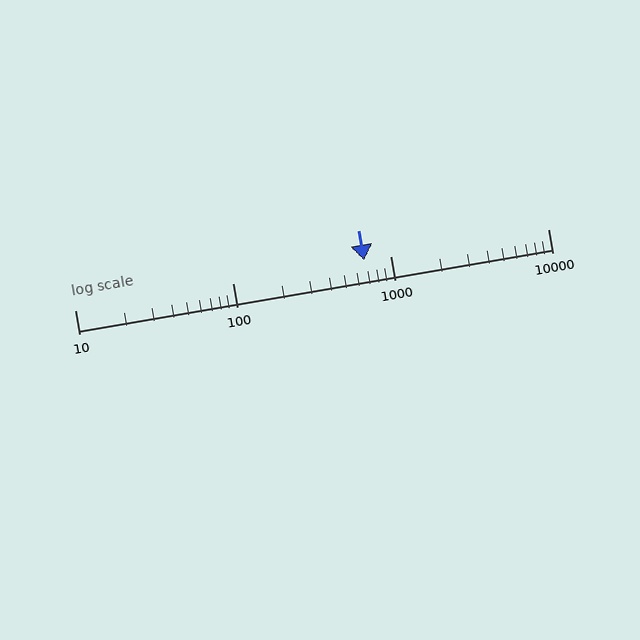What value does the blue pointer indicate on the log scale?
The pointer indicates approximately 680.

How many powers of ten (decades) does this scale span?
The scale spans 3 decades, from 10 to 10000.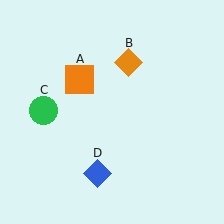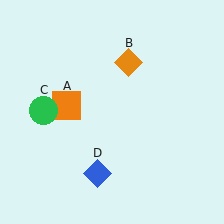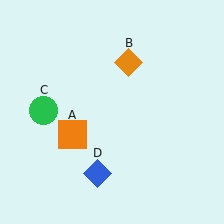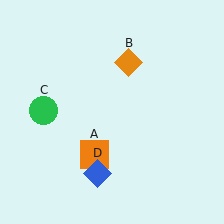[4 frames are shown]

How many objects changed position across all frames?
1 object changed position: orange square (object A).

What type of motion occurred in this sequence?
The orange square (object A) rotated counterclockwise around the center of the scene.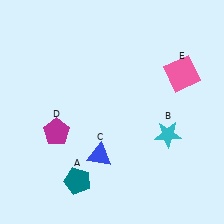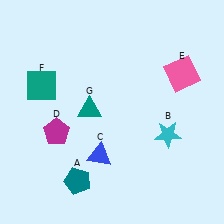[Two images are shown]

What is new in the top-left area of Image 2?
A teal square (F) was added in the top-left area of Image 2.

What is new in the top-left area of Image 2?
A teal triangle (G) was added in the top-left area of Image 2.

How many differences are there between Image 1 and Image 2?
There are 2 differences between the two images.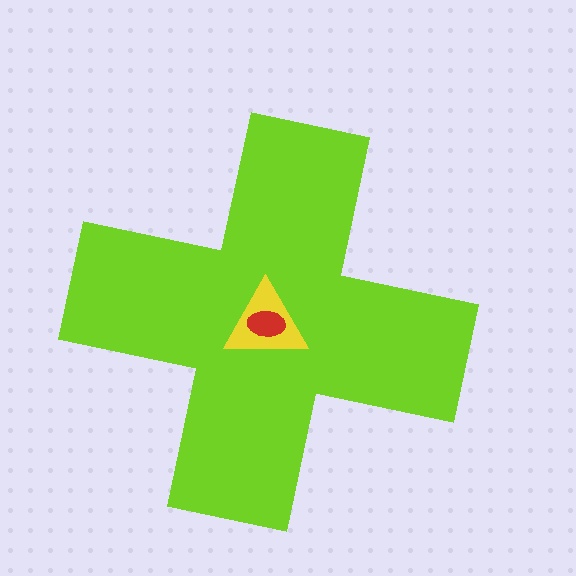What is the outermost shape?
The lime cross.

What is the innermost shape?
The red ellipse.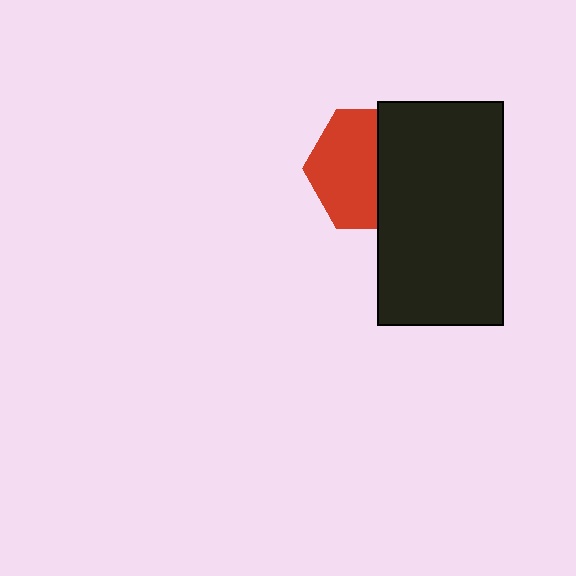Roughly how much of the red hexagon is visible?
About half of it is visible (roughly 56%).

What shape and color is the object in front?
The object in front is a black rectangle.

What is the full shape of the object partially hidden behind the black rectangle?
The partially hidden object is a red hexagon.